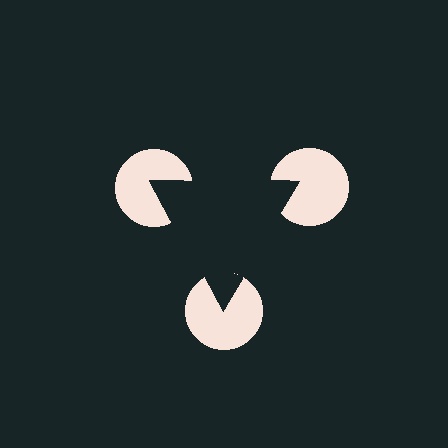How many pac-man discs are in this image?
There are 3 — one at each vertex of the illusory triangle.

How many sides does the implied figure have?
3 sides.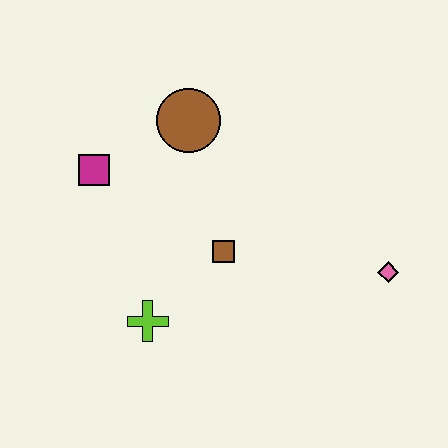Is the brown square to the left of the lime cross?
No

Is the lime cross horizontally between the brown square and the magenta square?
Yes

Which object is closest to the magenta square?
The brown circle is closest to the magenta square.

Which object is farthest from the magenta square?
The pink diamond is farthest from the magenta square.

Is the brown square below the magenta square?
Yes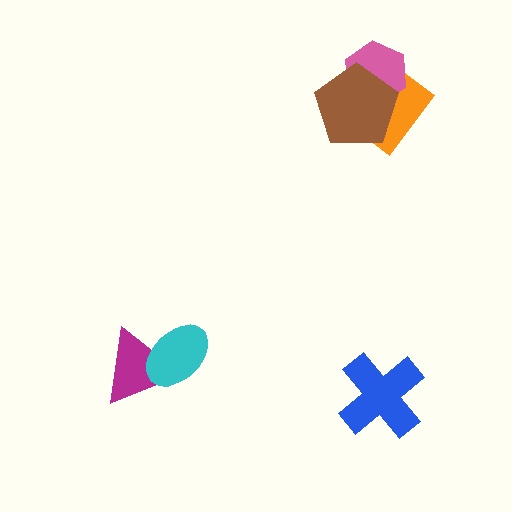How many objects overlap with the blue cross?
0 objects overlap with the blue cross.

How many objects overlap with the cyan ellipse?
1 object overlaps with the cyan ellipse.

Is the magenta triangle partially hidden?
Yes, it is partially covered by another shape.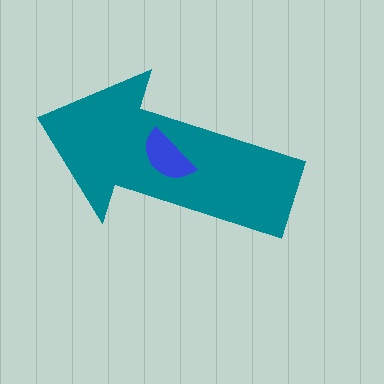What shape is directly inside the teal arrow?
The blue semicircle.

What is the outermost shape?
The teal arrow.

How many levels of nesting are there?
2.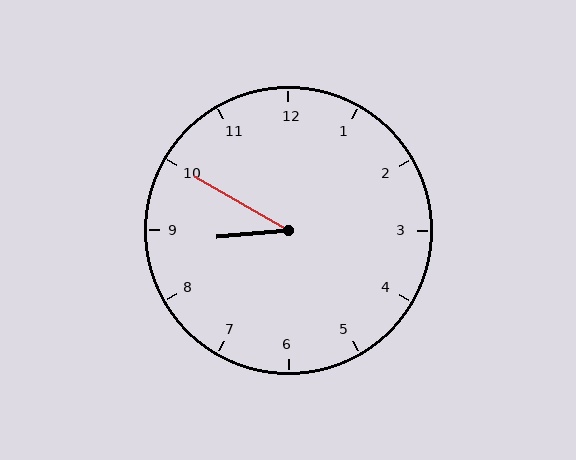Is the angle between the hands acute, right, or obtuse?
It is acute.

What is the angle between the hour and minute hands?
Approximately 35 degrees.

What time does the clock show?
8:50.